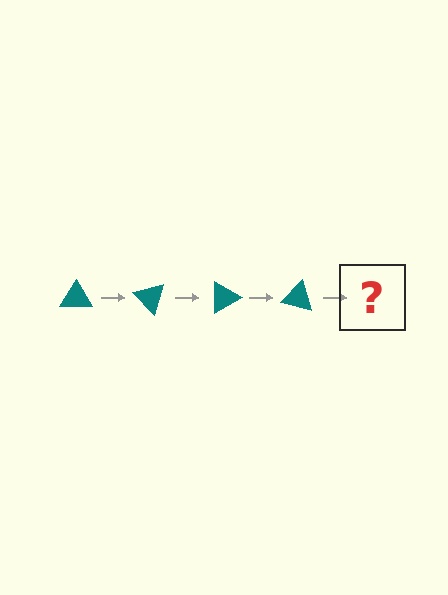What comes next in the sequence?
The next element should be a teal triangle rotated 180 degrees.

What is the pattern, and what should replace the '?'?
The pattern is that the triangle rotates 45 degrees each step. The '?' should be a teal triangle rotated 180 degrees.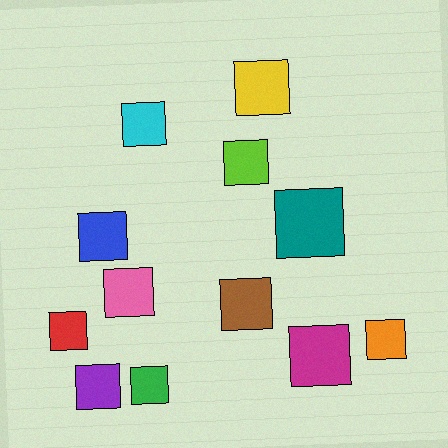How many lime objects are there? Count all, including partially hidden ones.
There is 1 lime object.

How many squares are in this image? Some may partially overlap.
There are 12 squares.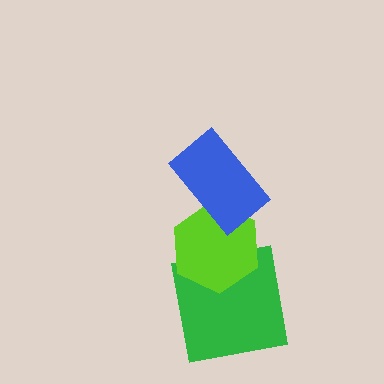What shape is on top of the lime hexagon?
The blue rectangle is on top of the lime hexagon.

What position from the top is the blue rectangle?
The blue rectangle is 1st from the top.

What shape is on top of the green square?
The lime hexagon is on top of the green square.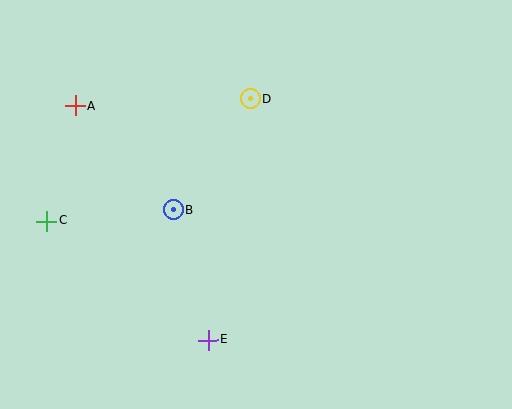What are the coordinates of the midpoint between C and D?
The midpoint between C and D is at (148, 160).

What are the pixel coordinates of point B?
Point B is at (173, 210).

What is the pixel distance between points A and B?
The distance between A and B is 143 pixels.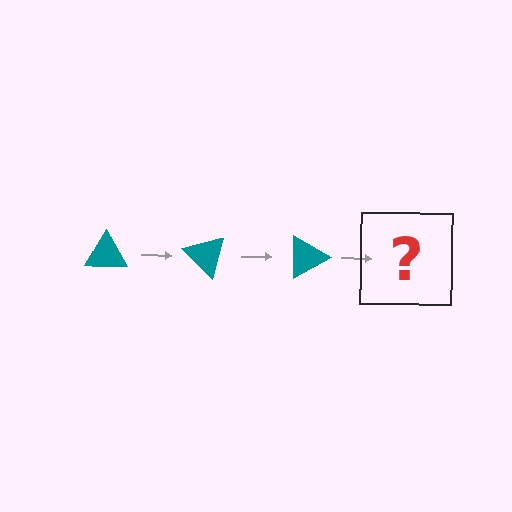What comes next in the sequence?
The next element should be a teal triangle rotated 135 degrees.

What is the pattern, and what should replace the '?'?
The pattern is that the triangle rotates 45 degrees each step. The '?' should be a teal triangle rotated 135 degrees.